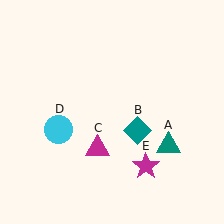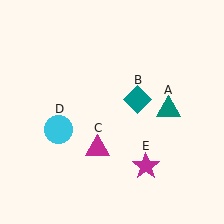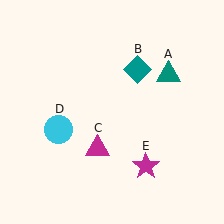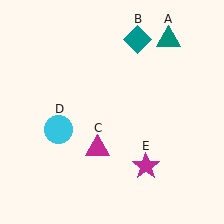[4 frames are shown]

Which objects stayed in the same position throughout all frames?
Magenta triangle (object C) and cyan circle (object D) and magenta star (object E) remained stationary.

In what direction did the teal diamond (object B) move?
The teal diamond (object B) moved up.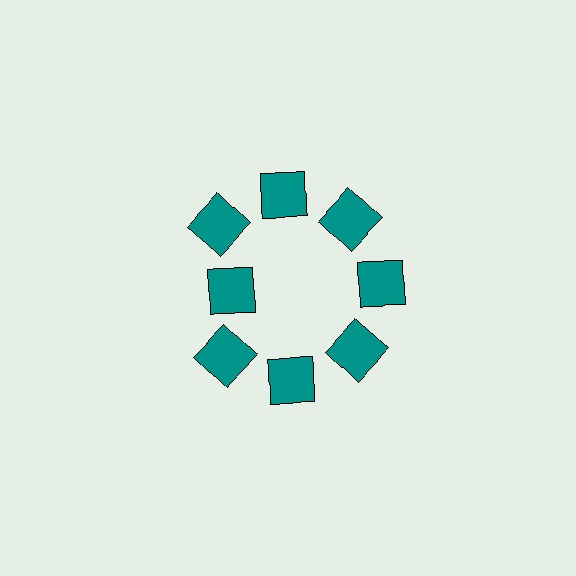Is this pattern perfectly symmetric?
No. The 8 teal squares are arranged in a ring, but one element near the 9 o'clock position is pulled inward toward the center, breaking the 8-fold rotational symmetry.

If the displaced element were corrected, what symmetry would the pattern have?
It would have 8-fold rotational symmetry — the pattern would map onto itself every 45 degrees.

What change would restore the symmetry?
The symmetry would be restored by moving it outward, back onto the ring so that all 8 squares sit at equal angles and equal distance from the center.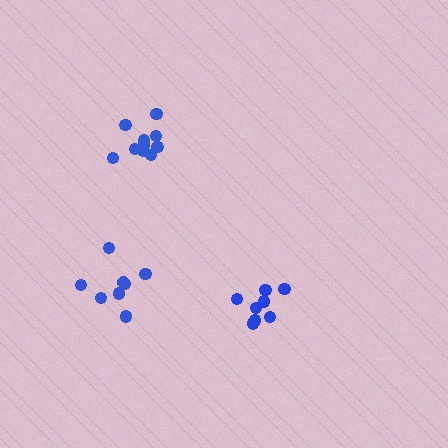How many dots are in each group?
Group 1: 10 dots, Group 2: 8 dots, Group 3: 8 dots (26 total).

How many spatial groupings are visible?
There are 3 spatial groupings.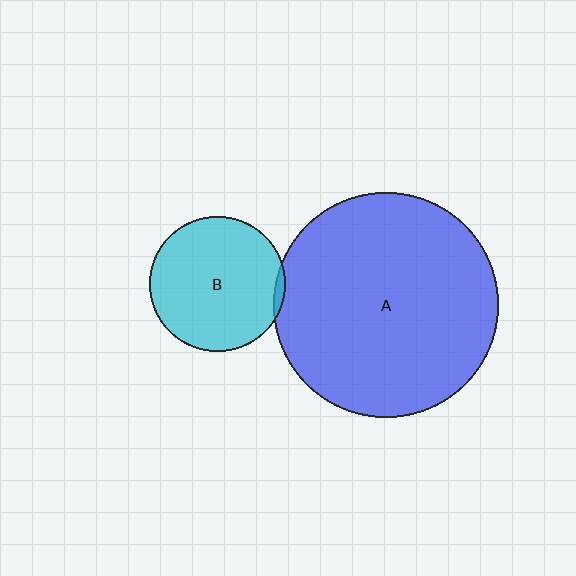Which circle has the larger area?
Circle A (blue).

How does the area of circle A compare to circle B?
Approximately 2.8 times.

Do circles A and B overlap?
Yes.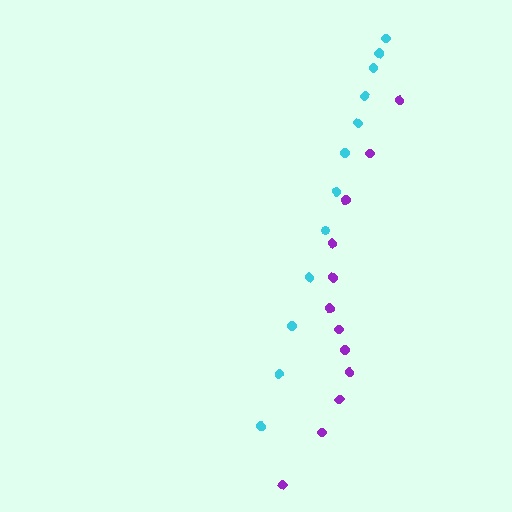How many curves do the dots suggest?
There are 2 distinct paths.